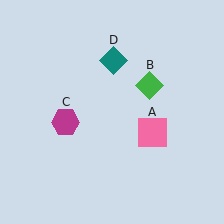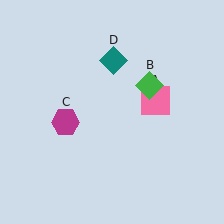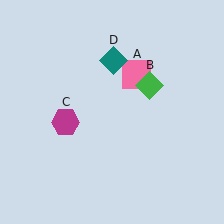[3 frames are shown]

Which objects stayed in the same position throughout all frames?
Green diamond (object B) and magenta hexagon (object C) and teal diamond (object D) remained stationary.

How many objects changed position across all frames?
1 object changed position: pink square (object A).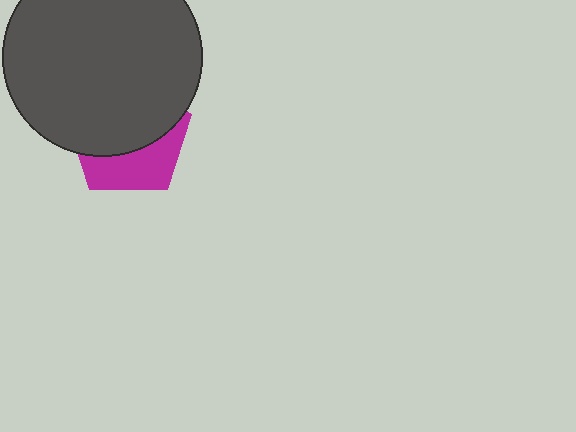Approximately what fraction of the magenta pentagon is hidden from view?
Roughly 62% of the magenta pentagon is hidden behind the dark gray circle.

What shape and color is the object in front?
The object in front is a dark gray circle.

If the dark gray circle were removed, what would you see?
You would see the complete magenta pentagon.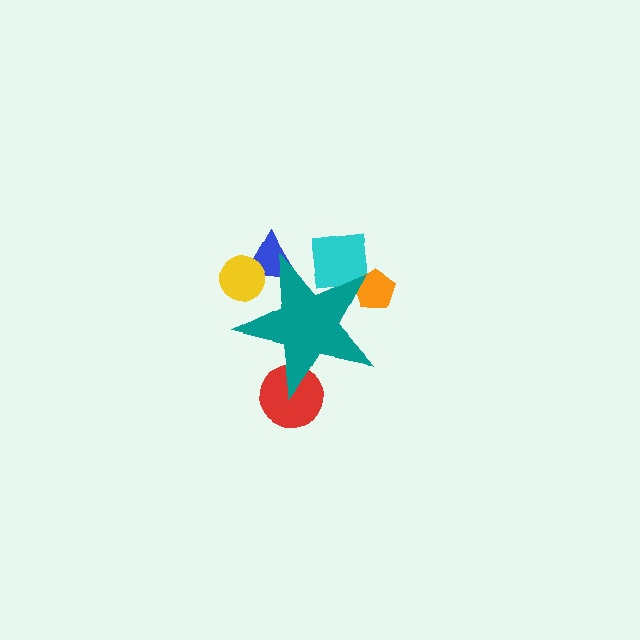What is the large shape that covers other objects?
A teal star.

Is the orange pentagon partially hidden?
Yes, the orange pentagon is partially hidden behind the teal star.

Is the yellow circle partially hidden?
Yes, the yellow circle is partially hidden behind the teal star.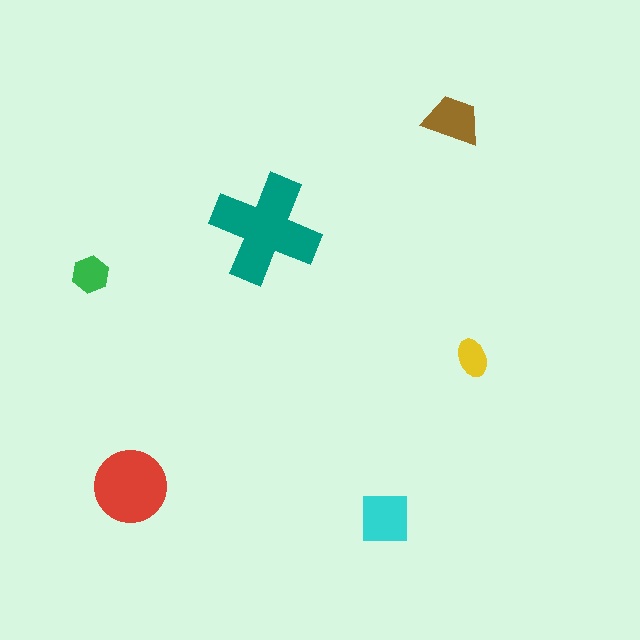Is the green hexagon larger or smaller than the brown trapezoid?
Smaller.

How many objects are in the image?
There are 6 objects in the image.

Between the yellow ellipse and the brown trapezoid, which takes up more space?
The brown trapezoid.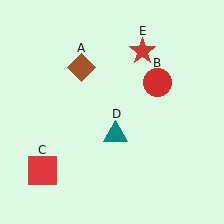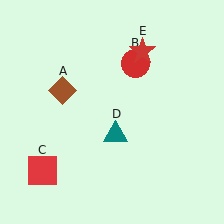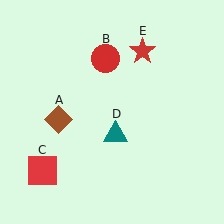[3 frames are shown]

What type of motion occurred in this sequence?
The brown diamond (object A), red circle (object B) rotated counterclockwise around the center of the scene.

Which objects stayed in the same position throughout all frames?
Red square (object C) and teal triangle (object D) and red star (object E) remained stationary.